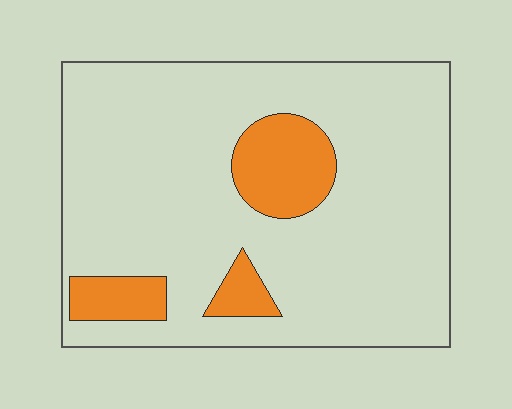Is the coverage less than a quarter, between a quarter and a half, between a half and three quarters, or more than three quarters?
Less than a quarter.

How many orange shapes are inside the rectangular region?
3.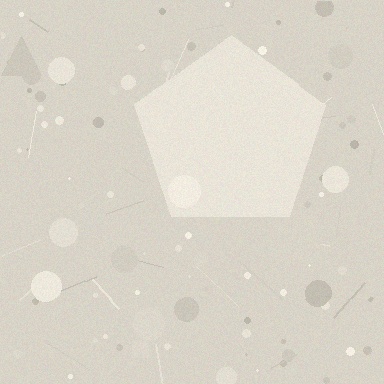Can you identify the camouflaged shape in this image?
The camouflaged shape is a pentagon.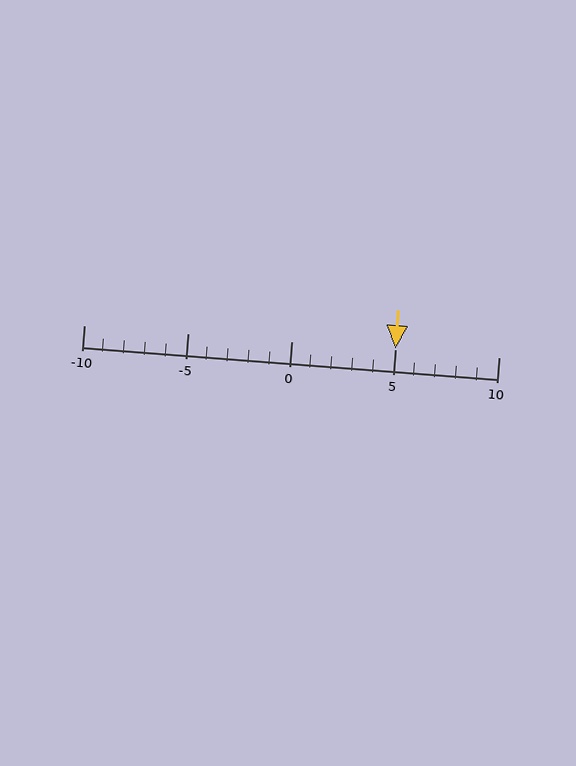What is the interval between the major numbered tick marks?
The major tick marks are spaced 5 units apart.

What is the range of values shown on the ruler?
The ruler shows values from -10 to 10.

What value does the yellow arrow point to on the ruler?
The yellow arrow points to approximately 5.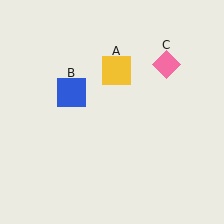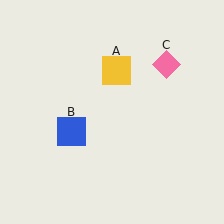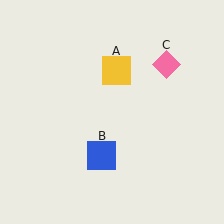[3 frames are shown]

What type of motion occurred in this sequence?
The blue square (object B) rotated counterclockwise around the center of the scene.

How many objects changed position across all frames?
1 object changed position: blue square (object B).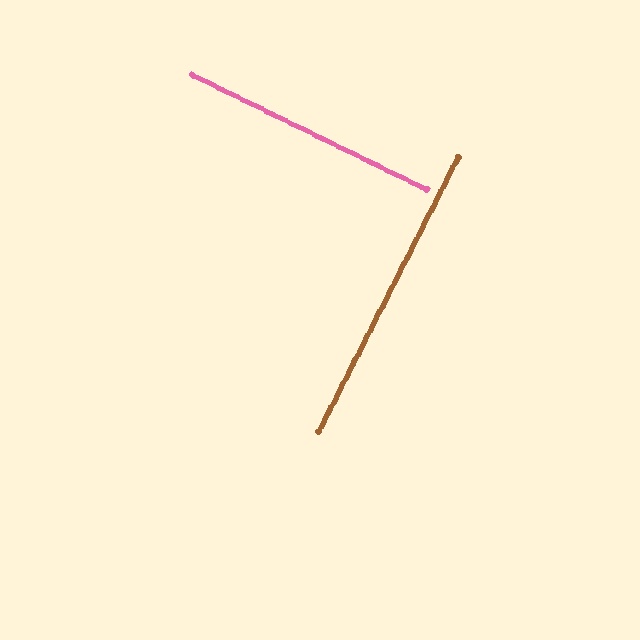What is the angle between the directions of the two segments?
Approximately 89 degrees.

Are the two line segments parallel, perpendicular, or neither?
Perpendicular — they meet at approximately 89°.